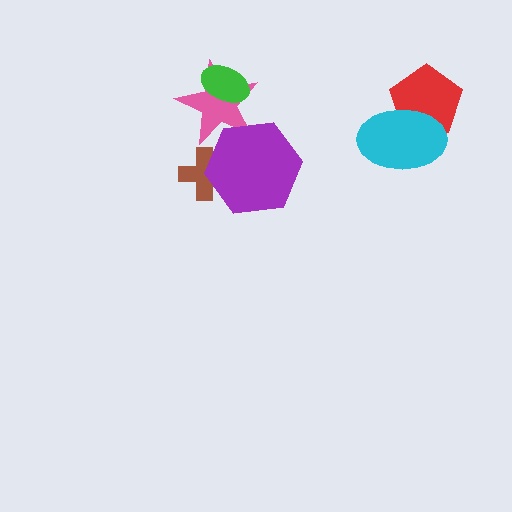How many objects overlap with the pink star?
2 objects overlap with the pink star.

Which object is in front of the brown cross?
The purple hexagon is in front of the brown cross.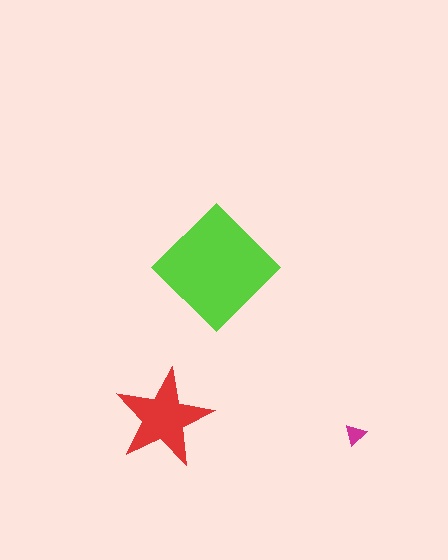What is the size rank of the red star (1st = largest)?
2nd.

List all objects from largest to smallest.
The lime diamond, the red star, the magenta triangle.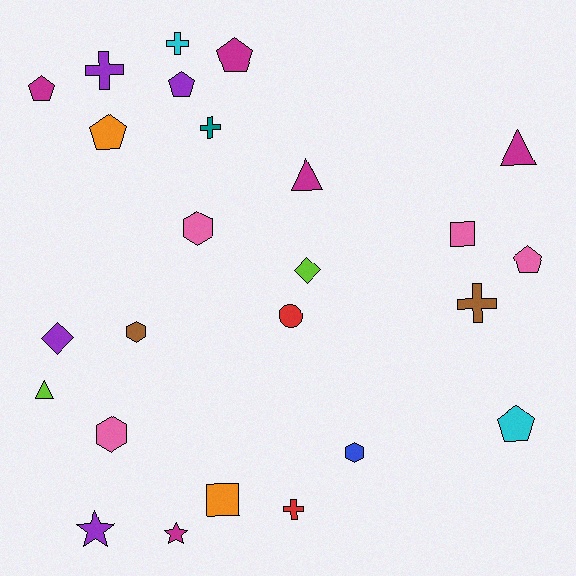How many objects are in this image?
There are 25 objects.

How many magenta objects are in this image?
There are 5 magenta objects.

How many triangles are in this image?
There are 3 triangles.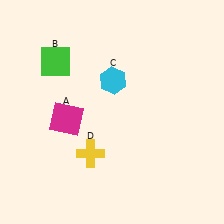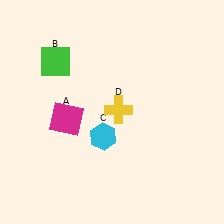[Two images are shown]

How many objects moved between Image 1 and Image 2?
2 objects moved between the two images.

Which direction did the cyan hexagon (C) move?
The cyan hexagon (C) moved down.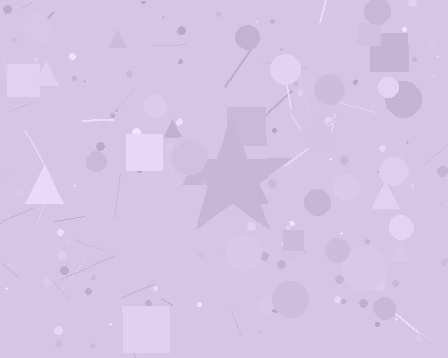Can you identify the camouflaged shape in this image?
The camouflaged shape is a star.